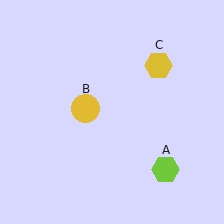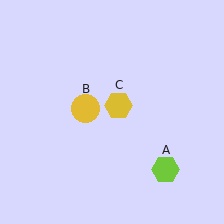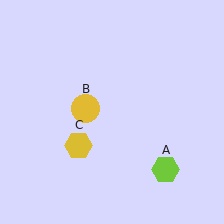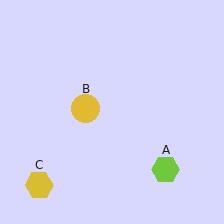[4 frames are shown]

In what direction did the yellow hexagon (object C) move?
The yellow hexagon (object C) moved down and to the left.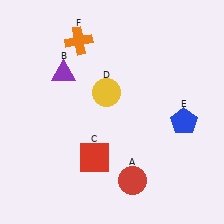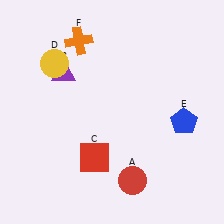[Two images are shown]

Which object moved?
The yellow circle (D) moved left.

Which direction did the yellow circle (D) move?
The yellow circle (D) moved left.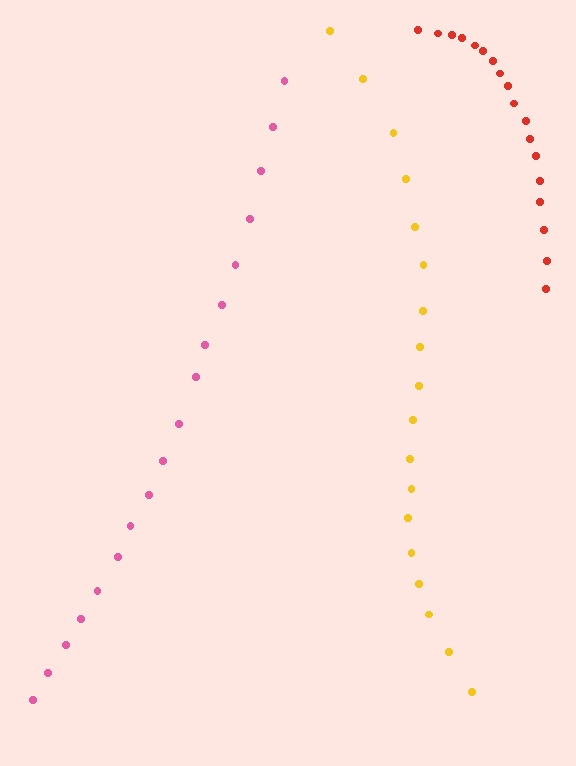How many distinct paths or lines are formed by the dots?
There are 3 distinct paths.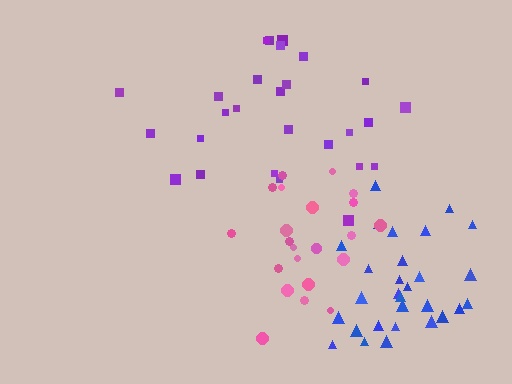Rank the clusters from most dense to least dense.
blue, pink, purple.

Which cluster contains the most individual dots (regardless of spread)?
Blue (29).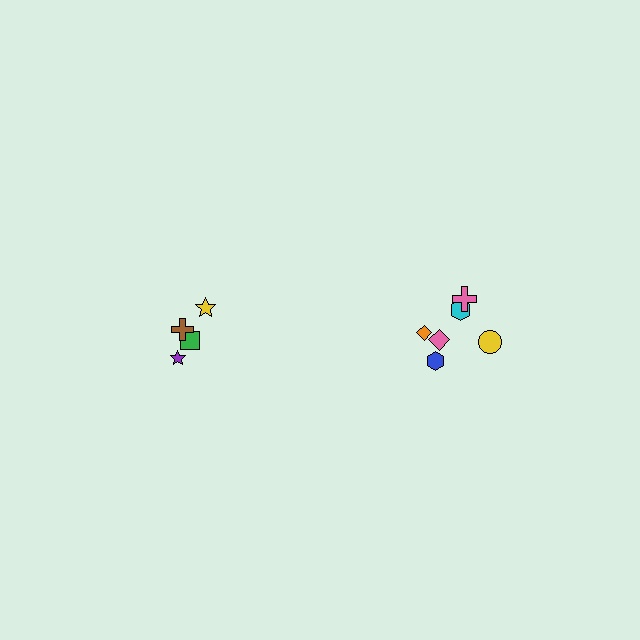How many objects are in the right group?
There are 6 objects.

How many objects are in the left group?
There are 4 objects.